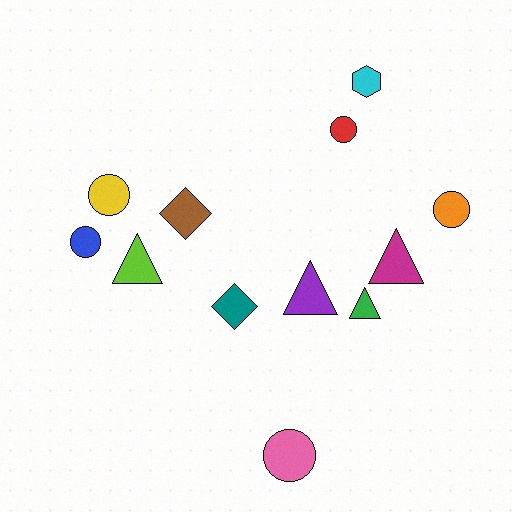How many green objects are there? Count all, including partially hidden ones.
There is 1 green object.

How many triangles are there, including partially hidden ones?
There are 4 triangles.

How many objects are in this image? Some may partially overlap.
There are 12 objects.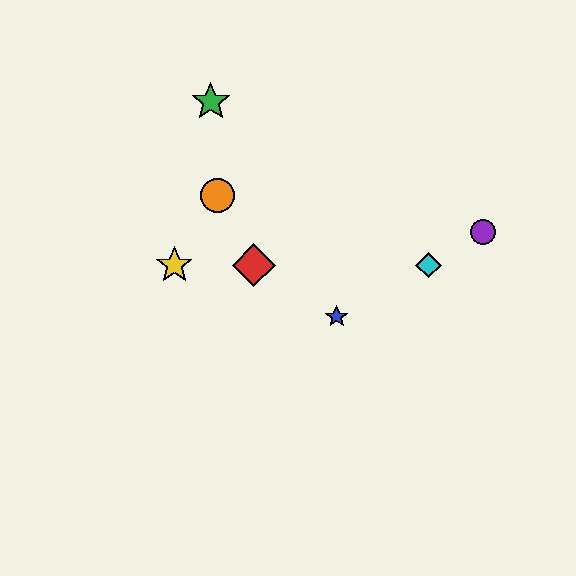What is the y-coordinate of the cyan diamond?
The cyan diamond is at y≈265.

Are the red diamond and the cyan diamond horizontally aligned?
Yes, both are at y≈265.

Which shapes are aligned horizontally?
The red diamond, the yellow star, the cyan diamond are aligned horizontally.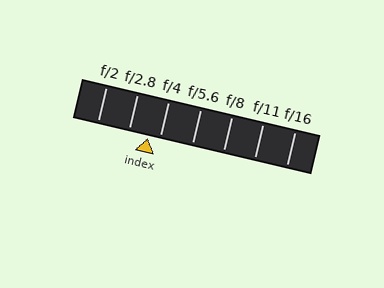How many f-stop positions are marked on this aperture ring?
There are 7 f-stop positions marked.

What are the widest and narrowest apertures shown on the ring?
The widest aperture shown is f/2 and the narrowest is f/16.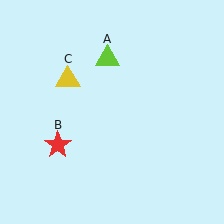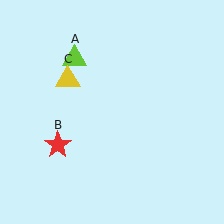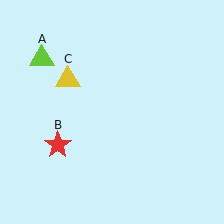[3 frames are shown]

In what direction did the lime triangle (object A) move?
The lime triangle (object A) moved left.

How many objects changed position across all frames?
1 object changed position: lime triangle (object A).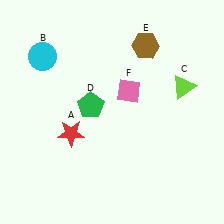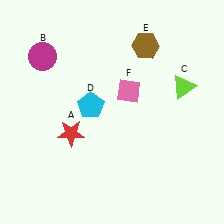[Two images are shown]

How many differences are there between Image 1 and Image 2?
There are 2 differences between the two images.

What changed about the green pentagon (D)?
In Image 1, D is green. In Image 2, it changed to cyan.